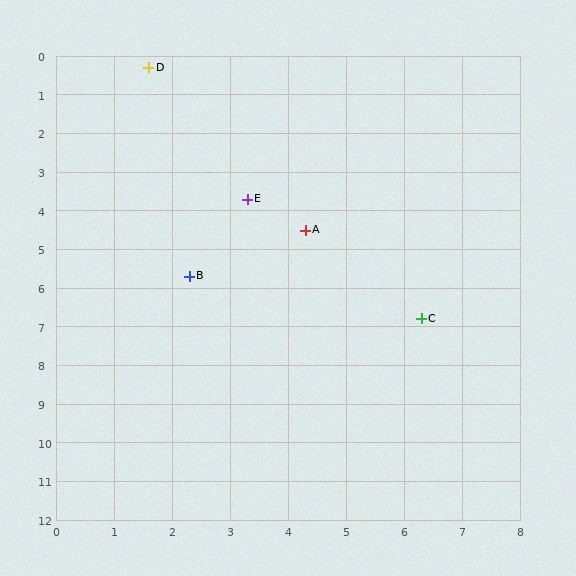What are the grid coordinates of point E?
Point E is at approximately (3.3, 3.7).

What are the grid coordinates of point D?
Point D is at approximately (1.6, 0.3).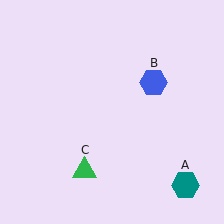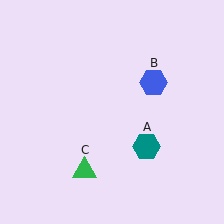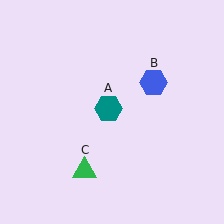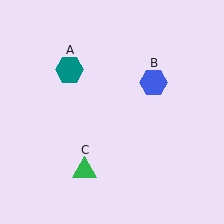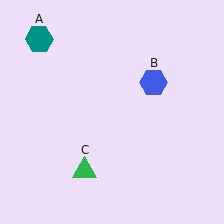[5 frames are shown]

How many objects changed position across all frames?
1 object changed position: teal hexagon (object A).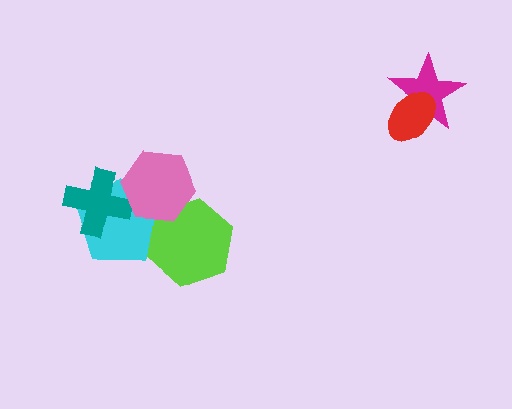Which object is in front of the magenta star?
The red ellipse is in front of the magenta star.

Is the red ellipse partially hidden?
No, no other shape covers it.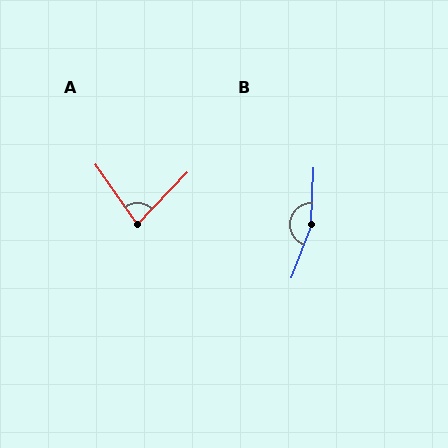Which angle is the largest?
B, at approximately 162 degrees.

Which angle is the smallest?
A, at approximately 79 degrees.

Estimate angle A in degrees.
Approximately 79 degrees.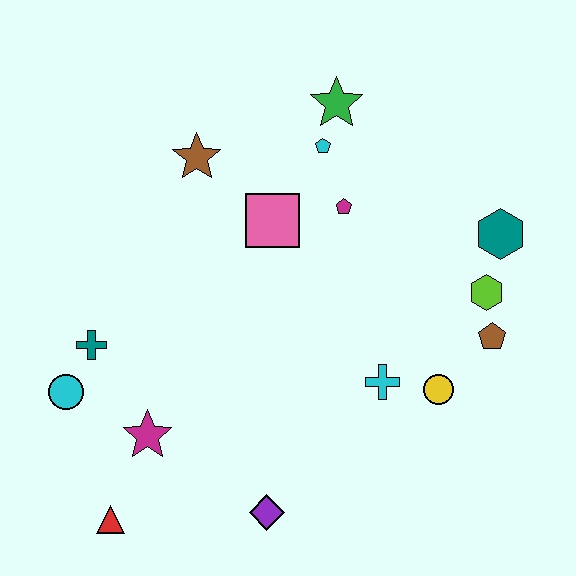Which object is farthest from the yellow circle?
The cyan circle is farthest from the yellow circle.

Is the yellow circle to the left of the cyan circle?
No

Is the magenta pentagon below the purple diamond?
No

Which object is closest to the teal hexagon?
The lime hexagon is closest to the teal hexagon.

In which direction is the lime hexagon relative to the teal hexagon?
The lime hexagon is below the teal hexagon.